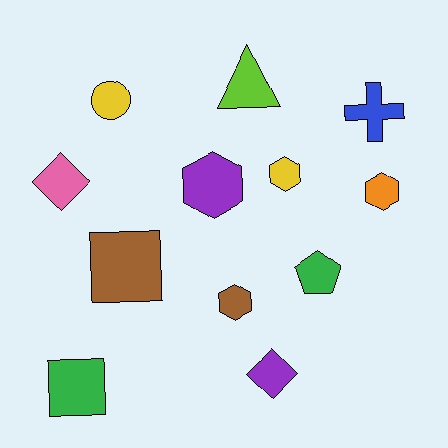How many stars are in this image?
There are no stars.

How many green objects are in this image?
There are 2 green objects.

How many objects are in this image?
There are 12 objects.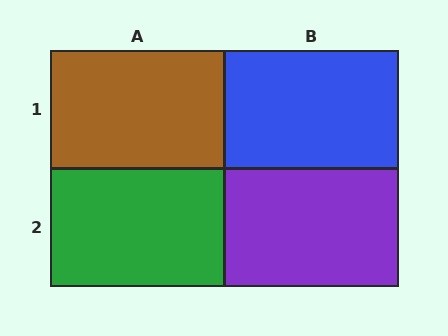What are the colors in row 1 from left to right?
Brown, blue.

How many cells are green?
1 cell is green.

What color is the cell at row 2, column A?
Green.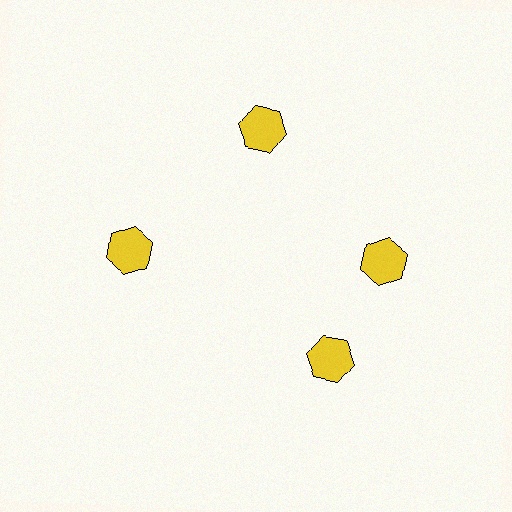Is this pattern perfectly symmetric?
No. The 4 yellow hexagons are arranged in a ring, but one element near the 6 o'clock position is rotated out of alignment along the ring, breaking the 4-fold rotational symmetry.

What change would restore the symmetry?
The symmetry would be restored by rotating it back into even spacing with its neighbors so that all 4 hexagons sit at equal angles and equal distance from the center.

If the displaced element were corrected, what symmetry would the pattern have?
It would have 4-fold rotational symmetry — the pattern would map onto itself every 90 degrees.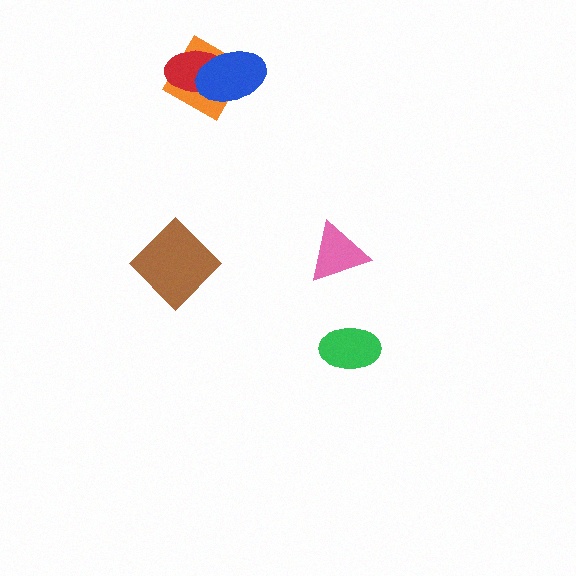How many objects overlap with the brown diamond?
0 objects overlap with the brown diamond.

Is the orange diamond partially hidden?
Yes, it is partially covered by another shape.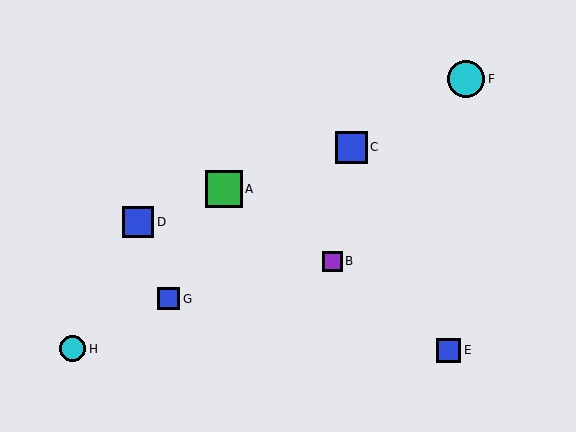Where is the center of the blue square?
The center of the blue square is at (138, 222).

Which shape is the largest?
The cyan circle (labeled F) is the largest.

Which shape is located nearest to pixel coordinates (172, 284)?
The blue square (labeled G) at (168, 299) is nearest to that location.